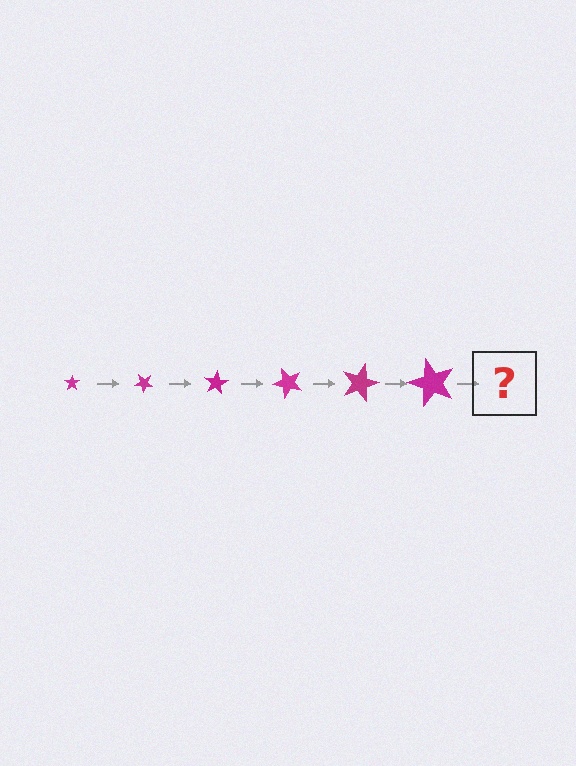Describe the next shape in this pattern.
It should be a star, larger than the previous one and rotated 240 degrees from the start.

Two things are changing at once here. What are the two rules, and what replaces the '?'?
The two rules are that the star grows larger each step and it rotates 40 degrees each step. The '?' should be a star, larger than the previous one and rotated 240 degrees from the start.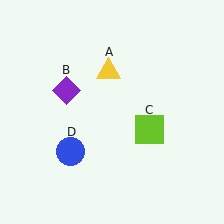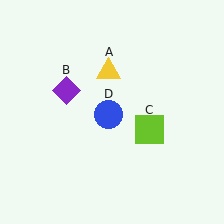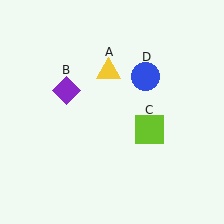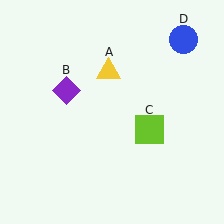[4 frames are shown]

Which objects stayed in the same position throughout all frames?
Yellow triangle (object A) and purple diamond (object B) and lime square (object C) remained stationary.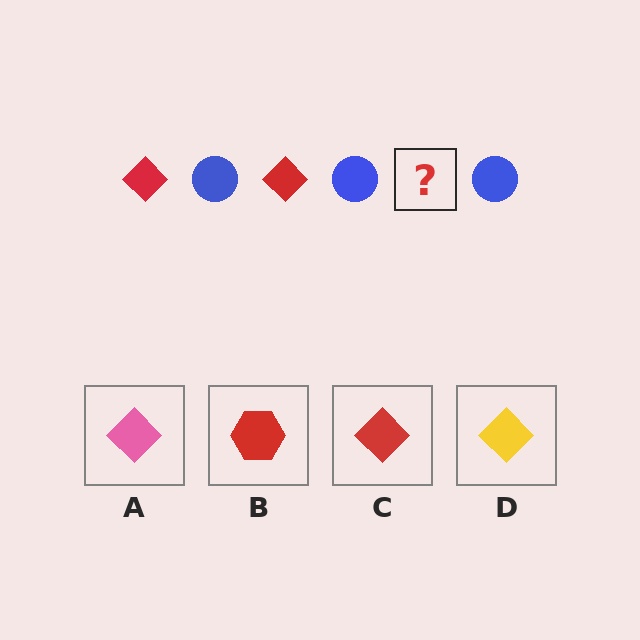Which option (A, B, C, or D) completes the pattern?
C.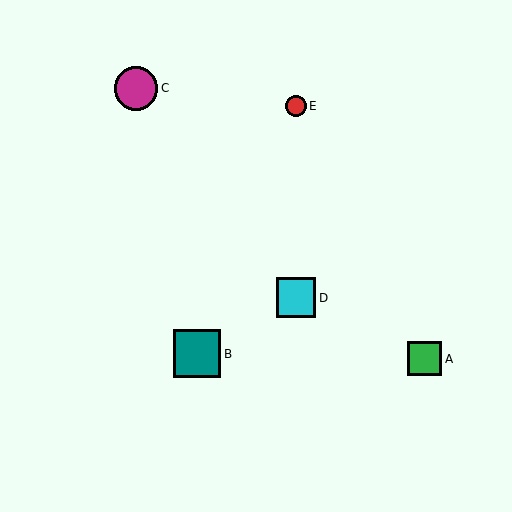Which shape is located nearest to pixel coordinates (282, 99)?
The red circle (labeled E) at (296, 106) is nearest to that location.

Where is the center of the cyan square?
The center of the cyan square is at (296, 298).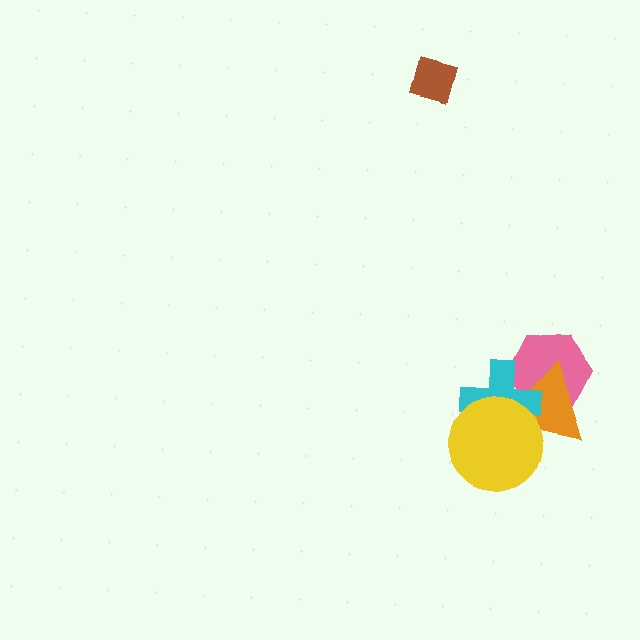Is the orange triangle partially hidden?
Yes, it is partially covered by another shape.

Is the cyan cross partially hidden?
Yes, it is partially covered by another shape.